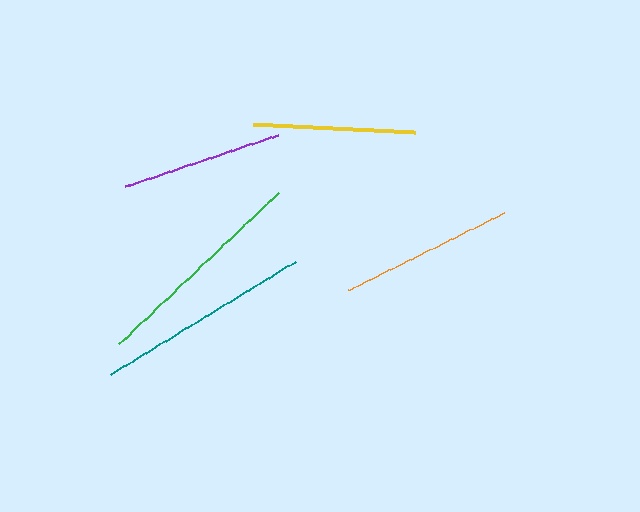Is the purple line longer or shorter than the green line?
The green line is longer than the purple line.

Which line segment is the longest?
The green line is the longest at approximately 220 pixels.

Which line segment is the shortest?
The purple line is the shortest at approximately 161 pixels.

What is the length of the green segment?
The green segment is approximately 220 pixels long.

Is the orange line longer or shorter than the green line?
The green line is longer than the orange line.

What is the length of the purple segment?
The purple segment is approximately 161 pixels long.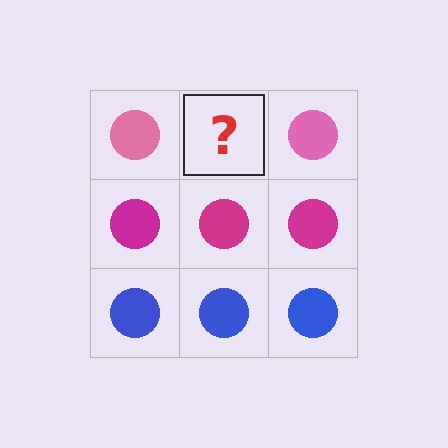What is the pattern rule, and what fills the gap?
The rule is that each row has a consistent color. The gap should be filled with a pink circle.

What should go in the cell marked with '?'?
The missing cell should contain a pink circle.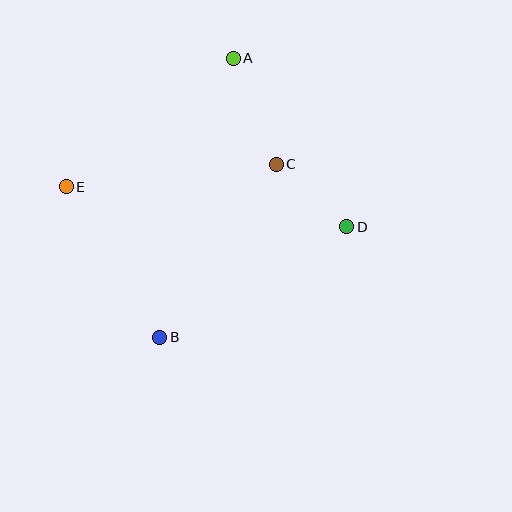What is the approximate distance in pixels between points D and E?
The distance between D and E is approximately 284 pixels.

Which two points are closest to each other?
Points C and D are closest to each other.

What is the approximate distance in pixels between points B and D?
The distance between B and D is approximately 217 pixels.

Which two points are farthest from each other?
Points A and B are farthest from each other.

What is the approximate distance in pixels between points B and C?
The distance between B and C is approximately 209 pixels.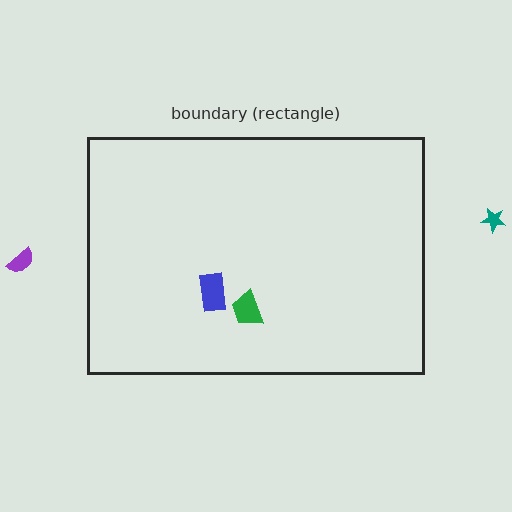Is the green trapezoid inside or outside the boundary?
Inside.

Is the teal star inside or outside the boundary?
Outside.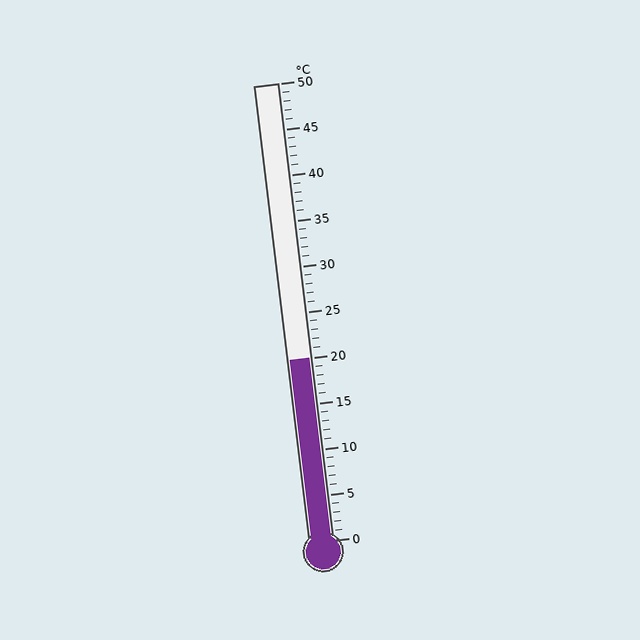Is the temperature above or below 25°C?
The temperature is below 25°C.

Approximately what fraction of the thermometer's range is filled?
The thermometer is filled to approximately 40% of its range.